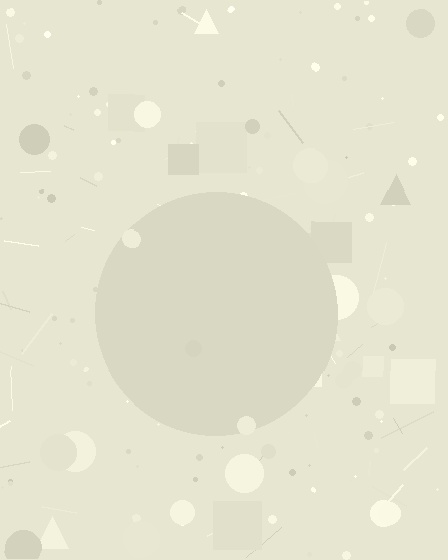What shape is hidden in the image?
A circle is hidden in the image.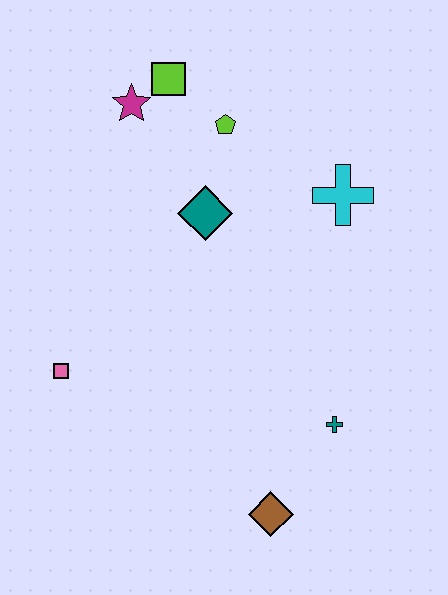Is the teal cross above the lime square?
No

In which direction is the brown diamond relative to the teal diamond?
The brown diamond is below the teal diamond.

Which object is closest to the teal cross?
The brown diamond is closest to the teal cross.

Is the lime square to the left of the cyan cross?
Yes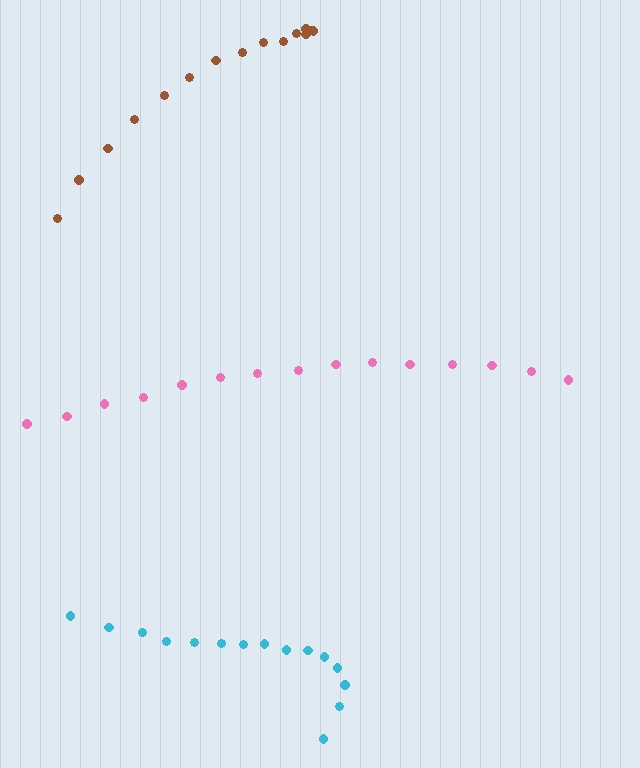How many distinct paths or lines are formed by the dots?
There are 3 distinct paths.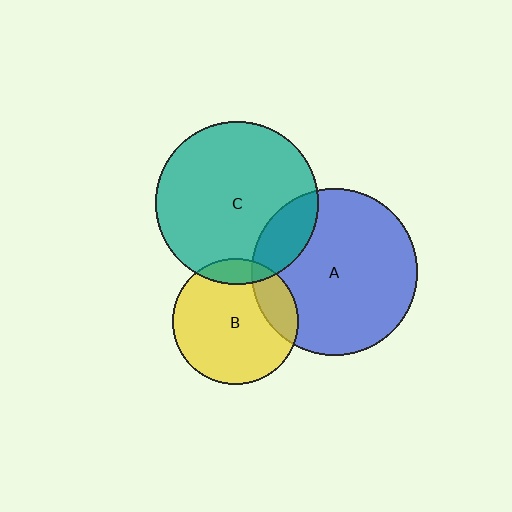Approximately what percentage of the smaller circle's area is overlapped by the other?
Approximately 15%.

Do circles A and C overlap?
Yes.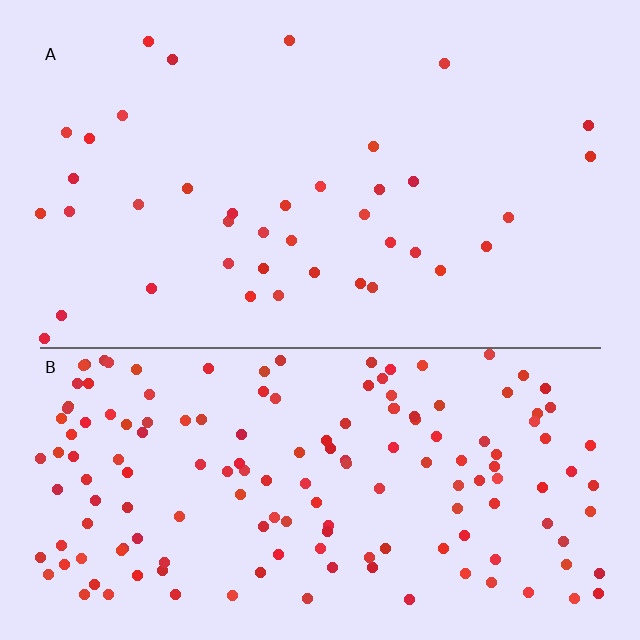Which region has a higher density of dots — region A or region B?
B (the bottom).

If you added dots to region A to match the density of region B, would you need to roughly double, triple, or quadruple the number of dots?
Approximately quadruple.